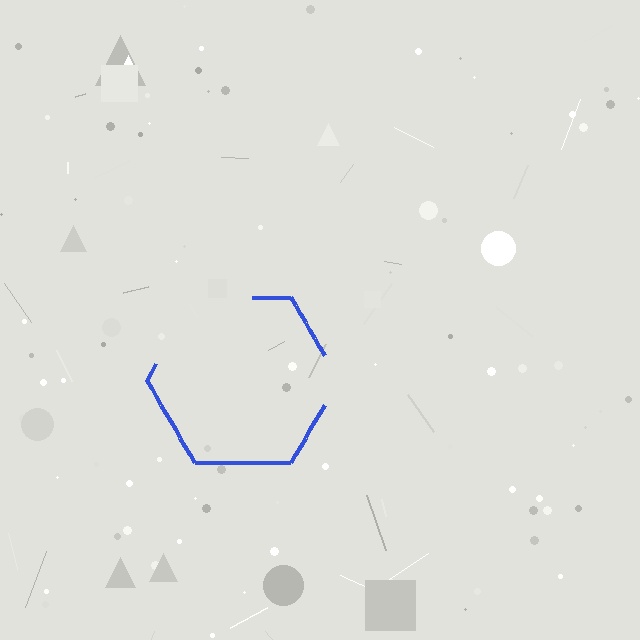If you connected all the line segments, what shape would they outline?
They would outline a hexagon.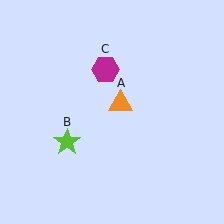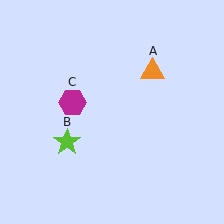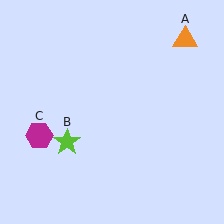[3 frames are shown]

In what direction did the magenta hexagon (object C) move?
The magenta hexagon (object C) moved down and to the left.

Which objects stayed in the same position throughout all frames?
Lime star (object B) remained stationary.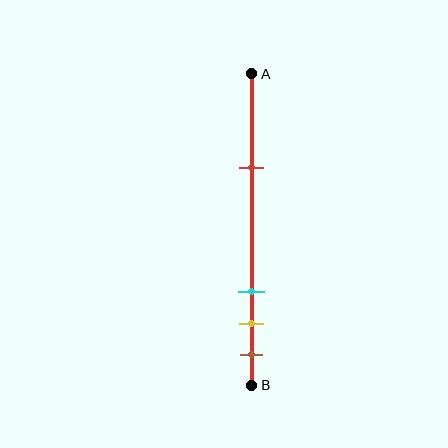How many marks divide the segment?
There are 4 marks dividing the segment.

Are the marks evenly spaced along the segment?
No, the marks are not evenly spaced.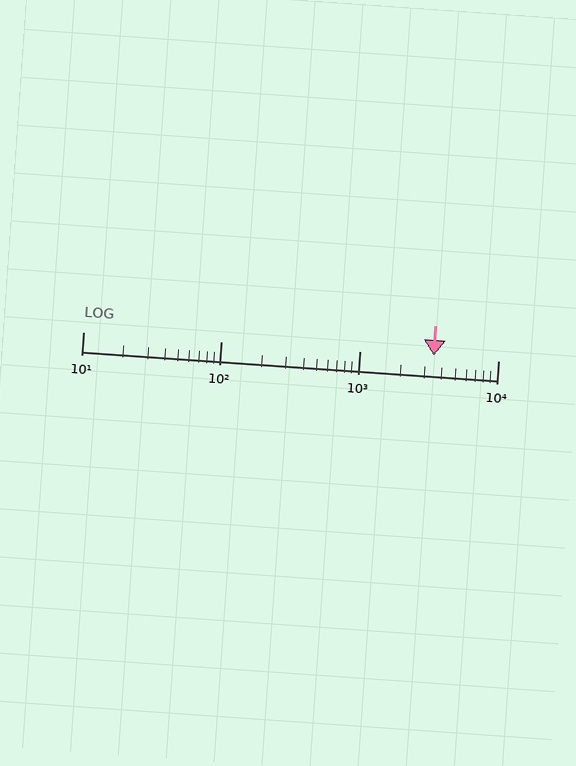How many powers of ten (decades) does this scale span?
The scale spans 3 decades, from 10 to 10000.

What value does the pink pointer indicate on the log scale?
The pointer indicates approximately 3400.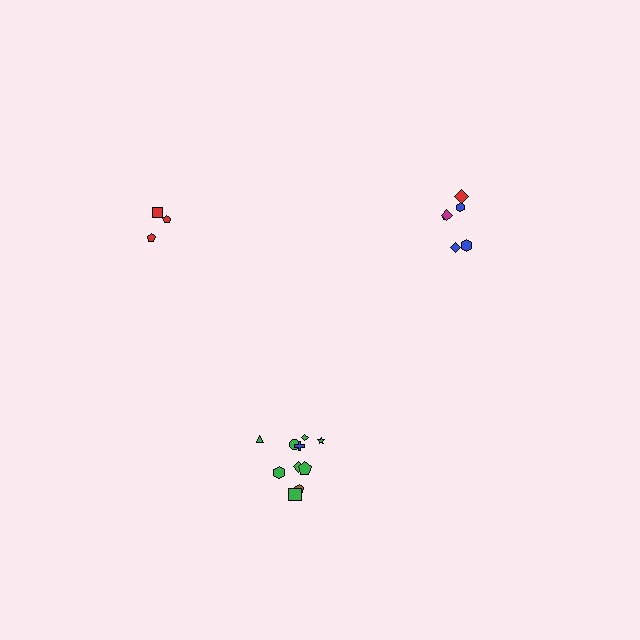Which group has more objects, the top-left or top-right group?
The top-right group.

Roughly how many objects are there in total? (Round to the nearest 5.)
Roughly 20 objects in total.